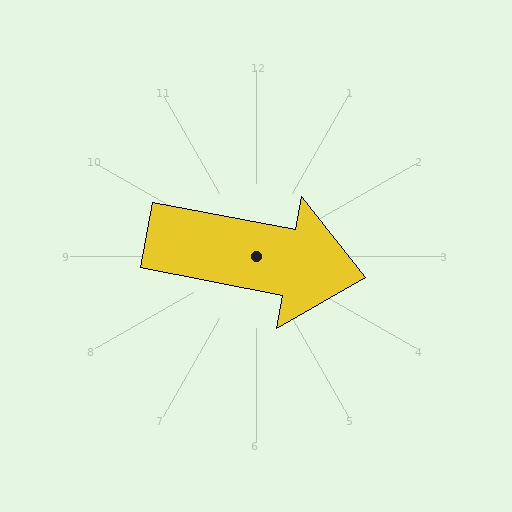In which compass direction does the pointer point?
East.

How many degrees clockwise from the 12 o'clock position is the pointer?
Approximately 101 degrees.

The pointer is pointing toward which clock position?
Roughly 3 o'clock.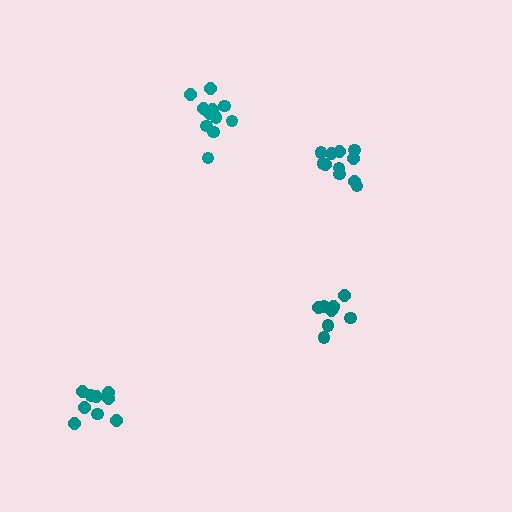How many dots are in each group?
Group 1: 9 dots, Group 2: 9 dots, Group 3: 11 dots, Group 4: 11 dots (40 total).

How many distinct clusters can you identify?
There are 4 distinct clusters.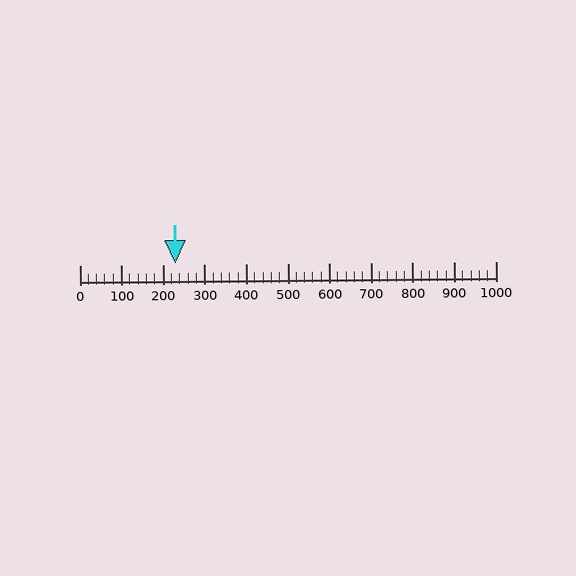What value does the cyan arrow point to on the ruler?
The cyan arrow points to approximately 229.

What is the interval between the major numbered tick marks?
The major tick marks are spaced 100 units apart.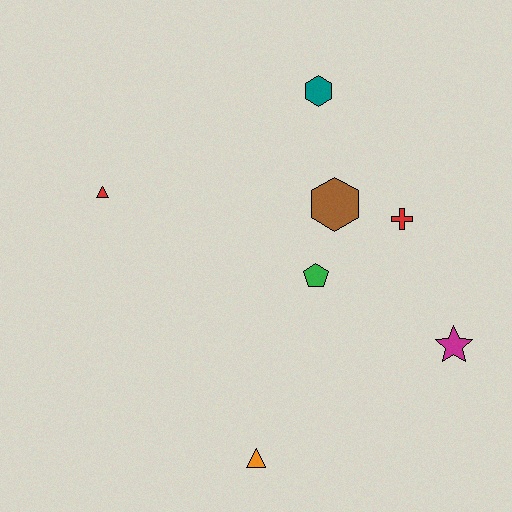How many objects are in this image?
There are 7 objects.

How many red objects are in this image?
There are 2 red objects.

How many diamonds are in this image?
There are no diamonds.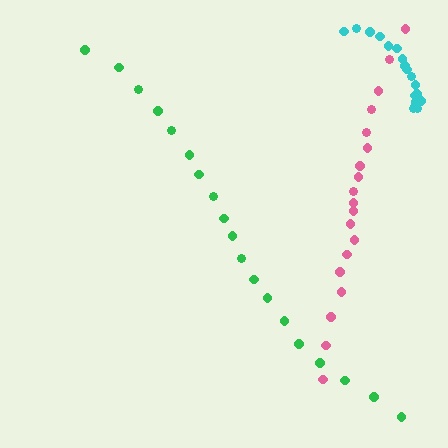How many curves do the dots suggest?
There are 3 distinct paths.